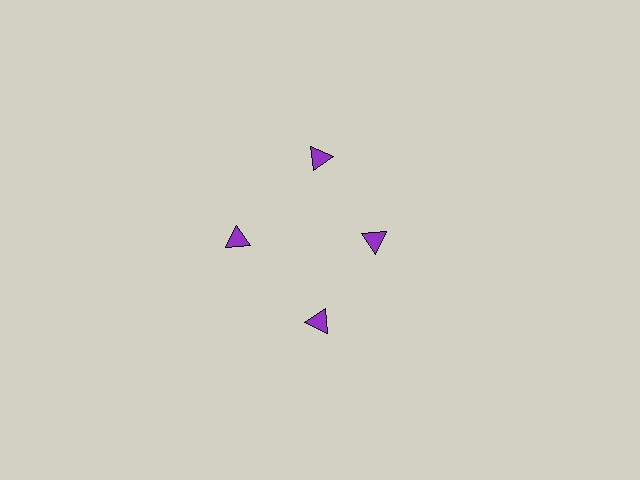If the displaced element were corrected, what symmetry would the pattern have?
It would have 4-fold rotational symmetry — the pattern would map onto itself every 90 degrees.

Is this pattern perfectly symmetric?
No. The 4 purple triangles are arranged in a ring, but one element near the 3 o'clock position is pulled inward toward the center, breaking the 4-fold rotational symmetry.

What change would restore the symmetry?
The symmetry would be restored by moving it outward, back onto the ring so that all 4 triangles sit at equal angles and equal distance from the center.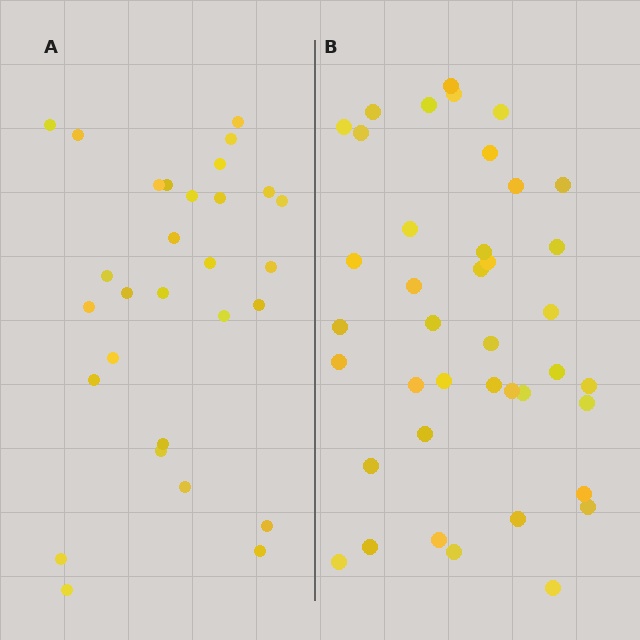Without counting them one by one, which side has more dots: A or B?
Region B (the right region) has more dots.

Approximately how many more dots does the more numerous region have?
Region B has roughly 12 or so more dots than region A.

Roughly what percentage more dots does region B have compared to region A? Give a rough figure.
About 40% more.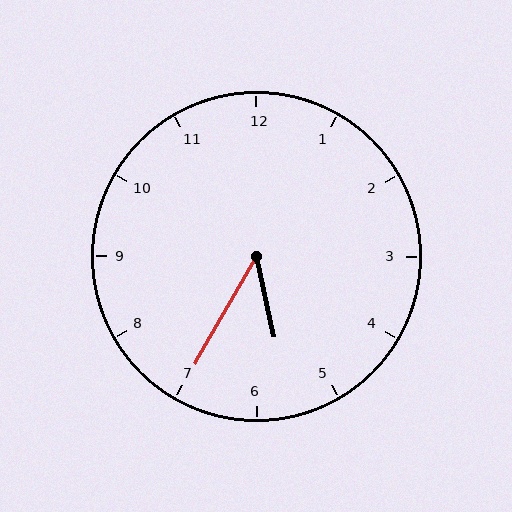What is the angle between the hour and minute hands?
Approximately 42 degrees.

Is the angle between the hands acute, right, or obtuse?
It is acute.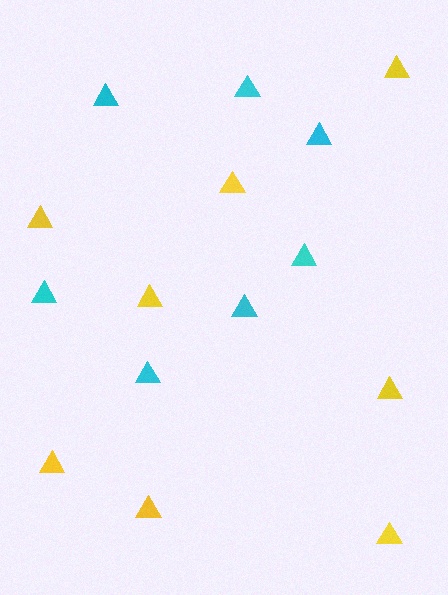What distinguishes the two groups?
There are 2 groups: one group of yellow triangles (8) and one group of cyan triangles (7).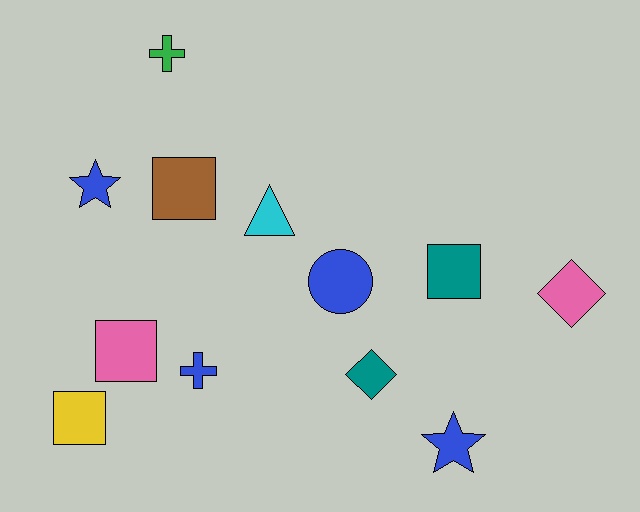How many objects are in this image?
There are 12 objects.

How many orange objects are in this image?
There are no orange objects.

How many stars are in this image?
There are 2 stars.